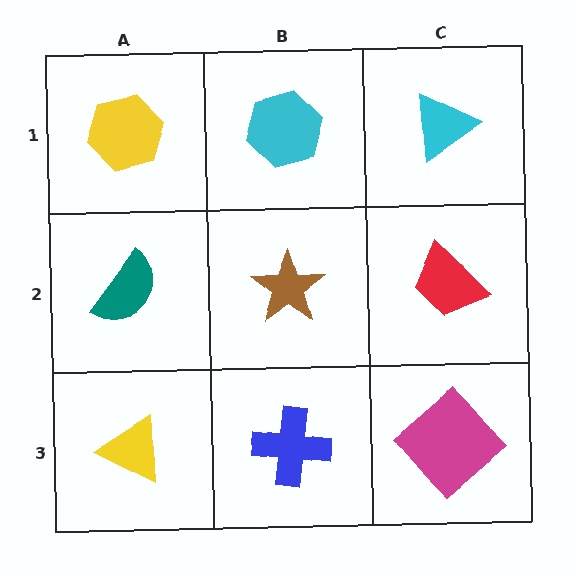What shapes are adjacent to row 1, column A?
A teal semicircle (row 2, column A), a cyan hexagon (row 1, column B).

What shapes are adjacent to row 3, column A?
A teal semicircle (row 2, column A), a blue cross (row 3, column B).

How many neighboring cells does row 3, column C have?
2.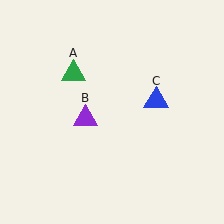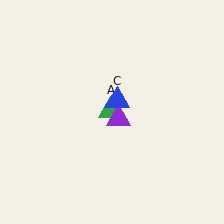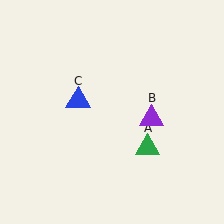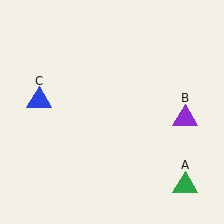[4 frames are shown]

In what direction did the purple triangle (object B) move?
The purple triangle (object B) moved right.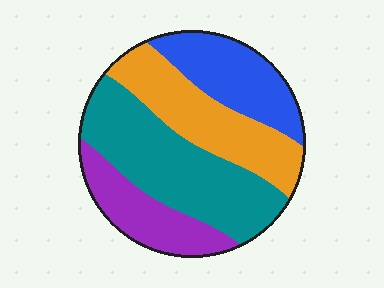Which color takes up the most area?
Teal, at roughly 35%.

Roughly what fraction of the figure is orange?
Orange covers roughly 25% of the figure.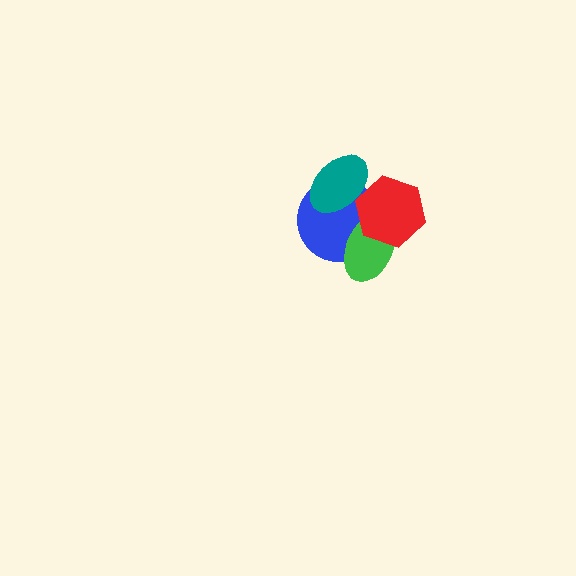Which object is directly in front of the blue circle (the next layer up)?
The green ellipse is directly in front of the blue circle.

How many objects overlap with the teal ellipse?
2 objects overlap with the teal ellipse.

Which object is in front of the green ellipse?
The red hexagon is in front of the green ellipse.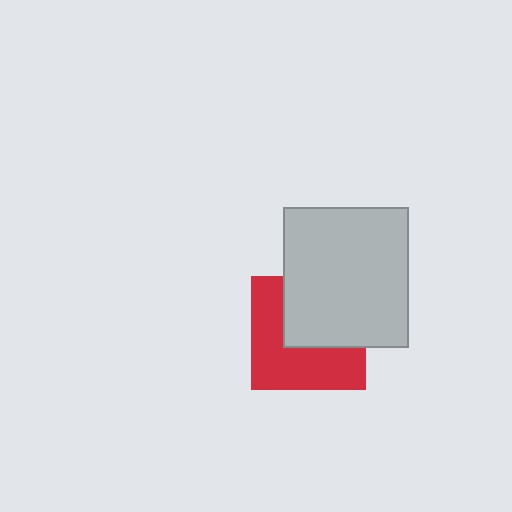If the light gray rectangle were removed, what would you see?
You would see the complete red square.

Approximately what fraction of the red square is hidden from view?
Roughly 45% of the red square is hidden behind the light gray rectangle.